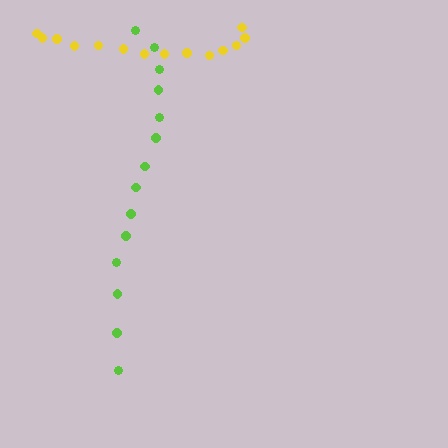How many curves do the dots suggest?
There are 2 distinct paths.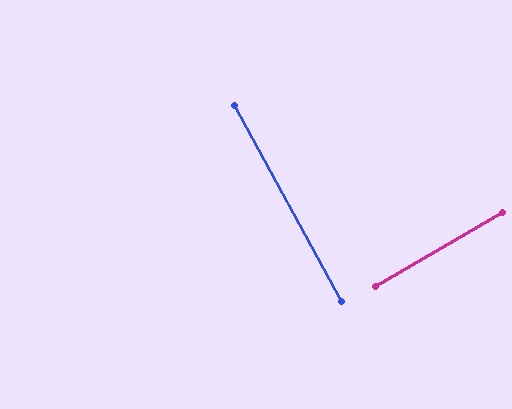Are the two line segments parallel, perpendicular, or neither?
Perpendicular — they meet at approximately 88°.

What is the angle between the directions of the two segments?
Approximately 88 degrees.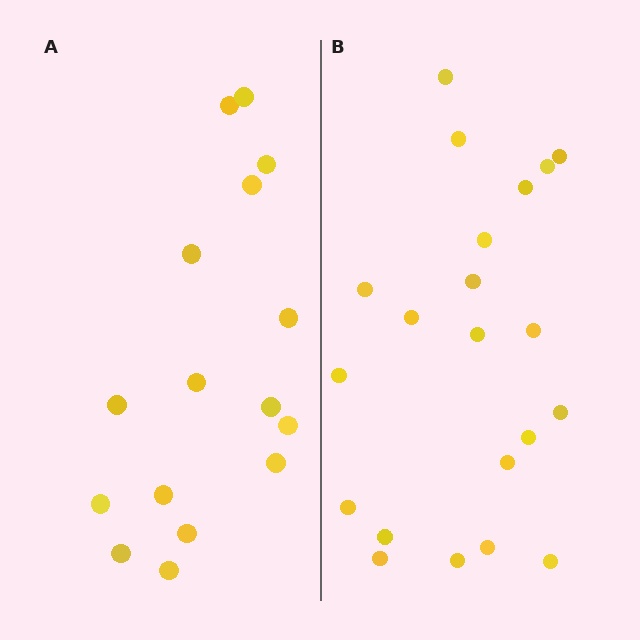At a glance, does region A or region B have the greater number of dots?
Region B (the right region) has more dots.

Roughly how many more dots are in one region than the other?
Region B has about 5 more dots than region A.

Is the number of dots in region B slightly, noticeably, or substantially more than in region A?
Region B has noticeably more, but not dramatically so. The ratio is roughly 1.3 to 1.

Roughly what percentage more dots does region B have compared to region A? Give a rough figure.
About 30% more.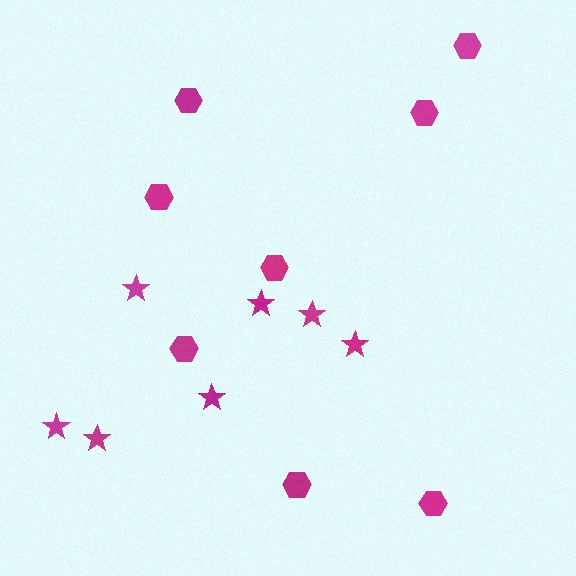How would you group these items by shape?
There are 2 groups: one group of hexagons (8) and one group of stars (7).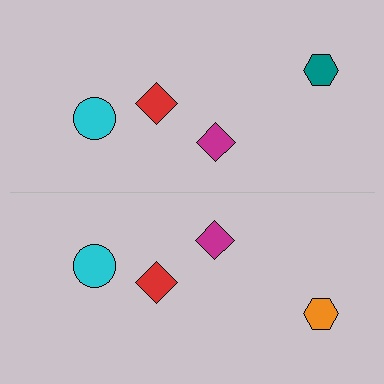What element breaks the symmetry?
The orange hexagon on the bottom side breaks the symmetry — its mirror counterpart is teal.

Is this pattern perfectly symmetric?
No, the pattern is not perfectly symmetric. The orange hexagon on the bottom side breaks the symmetry — its mirror counterpart is teal.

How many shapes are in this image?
There are 8 shapes in this image.